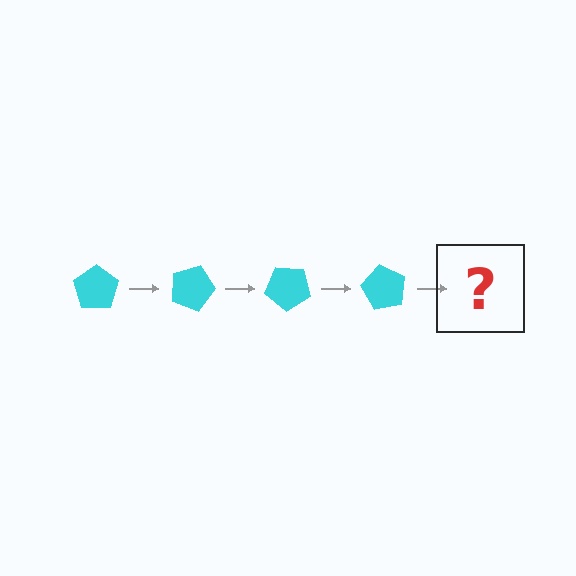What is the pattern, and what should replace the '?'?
The pattern is that the pentagon rotates 20 degrees each step. The '?' should be a cyan pentagon rotated 80 degrees.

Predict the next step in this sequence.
The next step is a cyan pentagon rotated 80 degrees.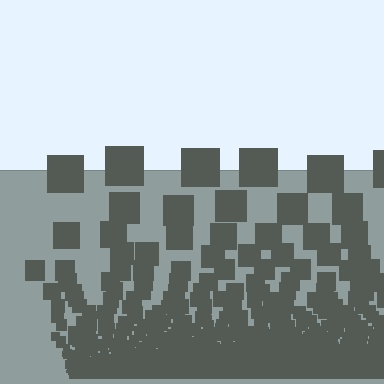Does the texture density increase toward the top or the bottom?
Density increases toward the bottom.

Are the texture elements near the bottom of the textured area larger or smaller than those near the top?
Smaller. The gradient is inverted — elements near the bottom are smaller and denser.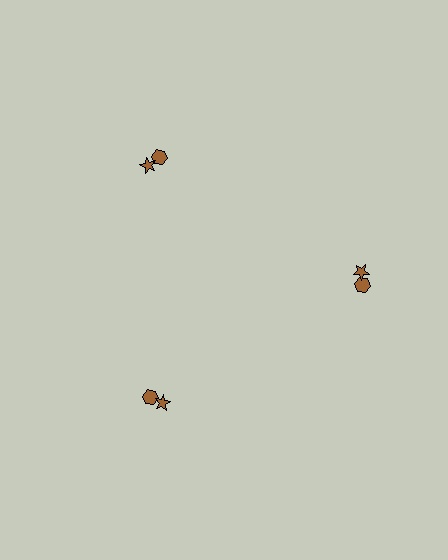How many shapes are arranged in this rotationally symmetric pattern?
There are 6 shapes, arranged in 3 groups of 2.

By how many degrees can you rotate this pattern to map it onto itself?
The pattern maps onto itself every 120 degrees of rotation.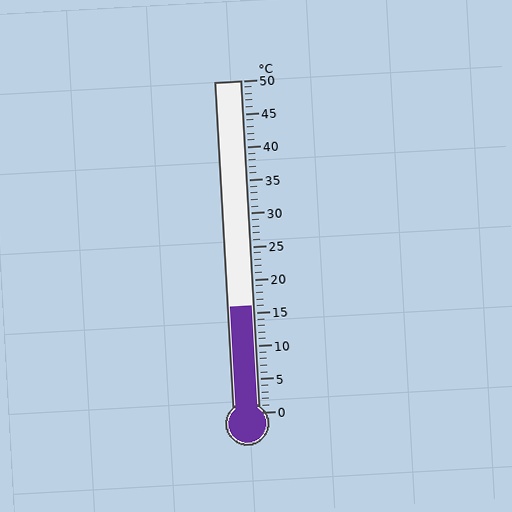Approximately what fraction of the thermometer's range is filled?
The thermometer is filled to approximately 30% of its range.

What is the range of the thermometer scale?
The thermometer scale ranges from 0°C to 50°C.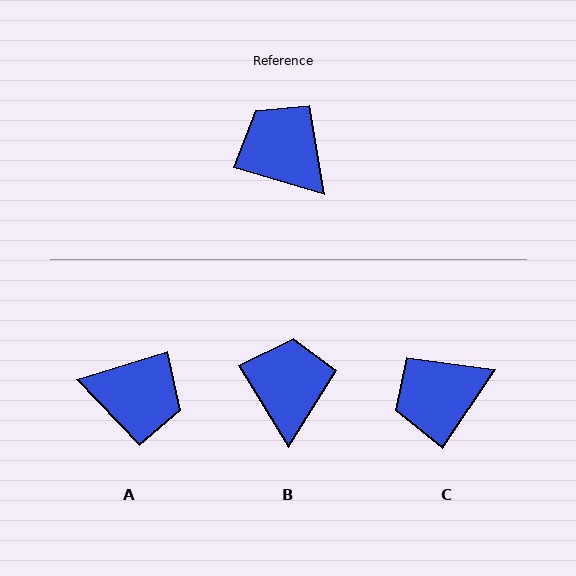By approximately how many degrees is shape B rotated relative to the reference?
Approximately 42 degrees clockwise.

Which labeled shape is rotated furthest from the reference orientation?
A, about 146 degrees away.